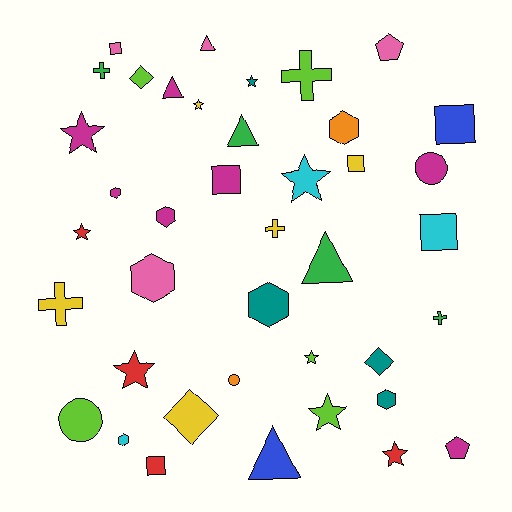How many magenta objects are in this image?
There are 7 magenta objects.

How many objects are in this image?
There are 40 objects.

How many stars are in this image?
There are 9 stars.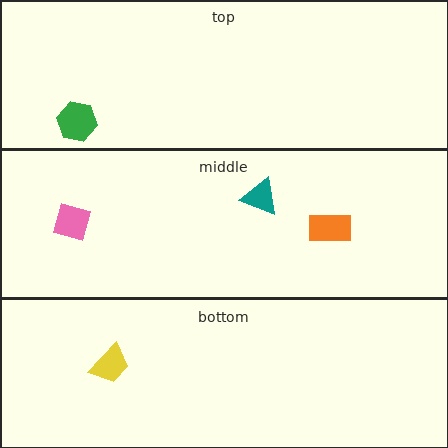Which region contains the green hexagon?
The top region.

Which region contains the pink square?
The middle region.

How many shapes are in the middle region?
3.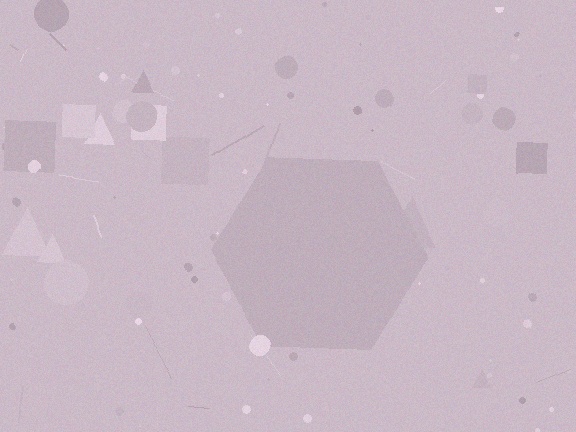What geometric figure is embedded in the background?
A hexagon is embedded in the background.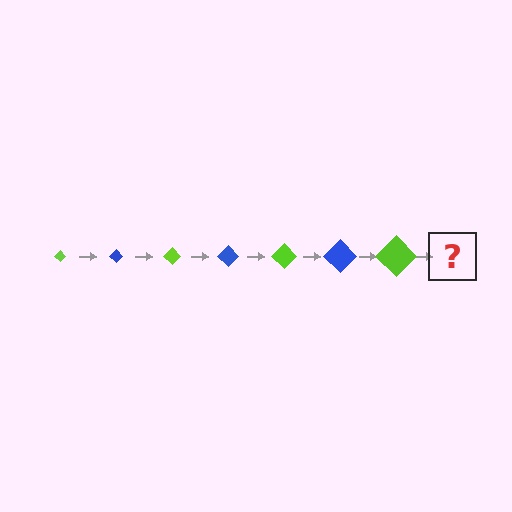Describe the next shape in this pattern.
It should be a blue diamond, larger than the previous one.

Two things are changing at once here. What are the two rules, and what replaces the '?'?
The two rules are that the diamond grows larger each step and the color cycles through lime and blue. The '?' should be a blue diamond, larger than the previous one.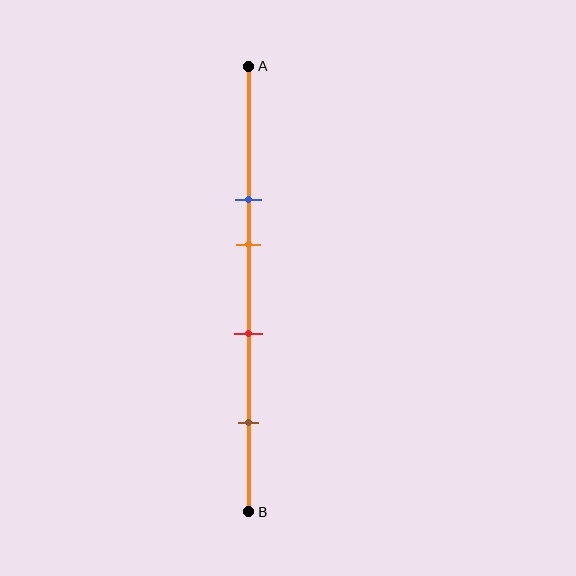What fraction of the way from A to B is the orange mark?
The orange mark is approximately 40% (0.4) of the way from A to B.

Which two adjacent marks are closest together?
The blue and orange marks are the closest adjacent pair.